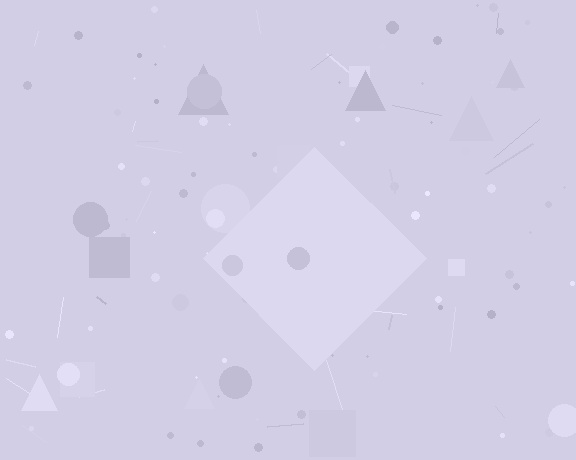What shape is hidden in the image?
A diamond is hidden in the image.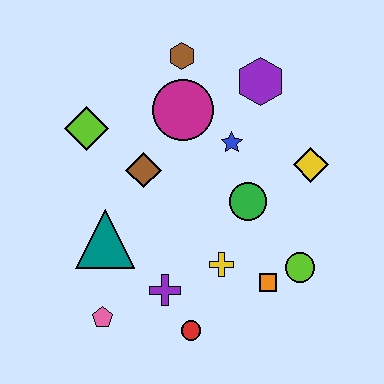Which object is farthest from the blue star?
The pink pentagon is farthest from the blue star.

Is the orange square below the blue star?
Yes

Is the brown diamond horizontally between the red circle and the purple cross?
No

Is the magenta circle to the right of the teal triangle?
Yes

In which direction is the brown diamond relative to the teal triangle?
The brown diamond is above the teal triangle.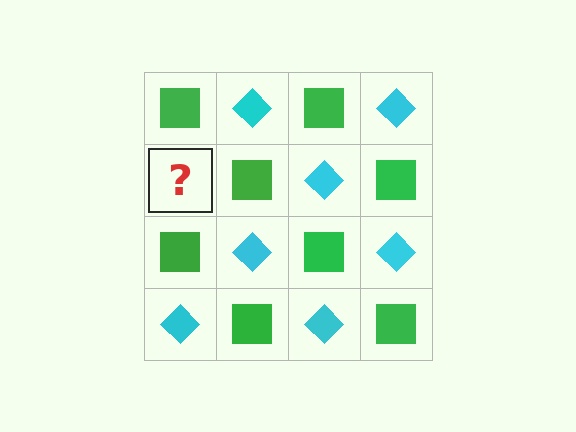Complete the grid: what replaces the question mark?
The question mark should be replaced with a cyan diamond.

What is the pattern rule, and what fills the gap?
The rule is that it alternates green square and cyan diamond in a checkerboard pattern. The gap should be filled with a cyan diamond.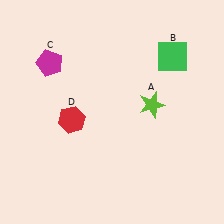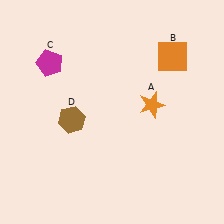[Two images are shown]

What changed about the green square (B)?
In Image 1, B is green. In Image 2, it changed to orange.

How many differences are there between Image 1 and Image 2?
There are 3 differences between the two images.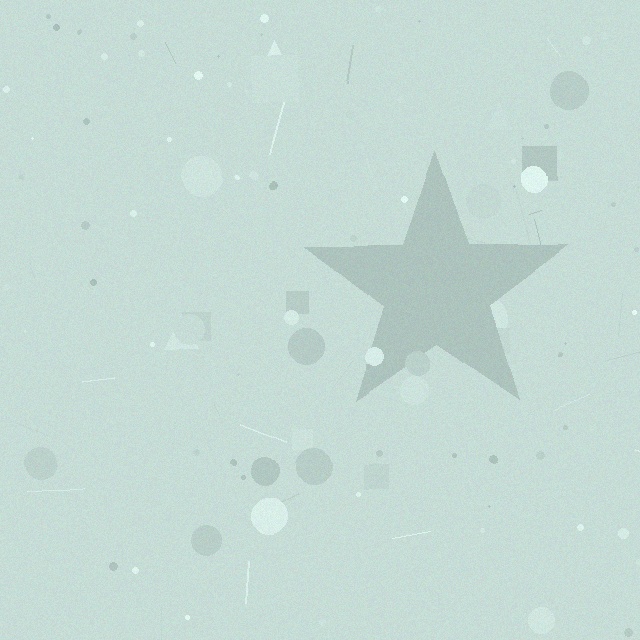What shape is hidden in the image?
A star is hidden in the image.